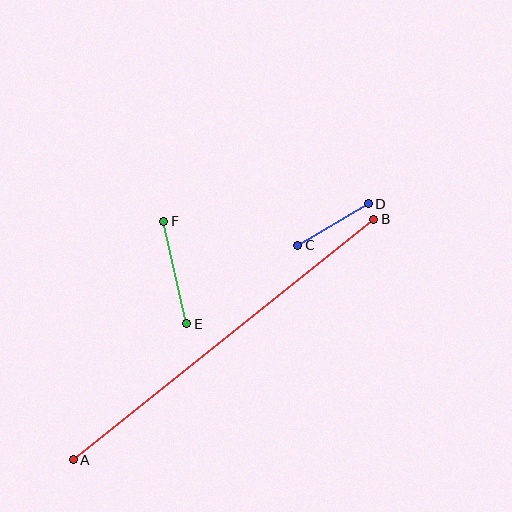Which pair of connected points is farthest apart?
Points A and B are farthest apart.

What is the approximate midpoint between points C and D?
The midpoint is at approximately (333, 224) pixels.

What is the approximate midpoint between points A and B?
The midpoint is at approximately (224, 340) pixels.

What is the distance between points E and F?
The distance is approximately 105 pixels.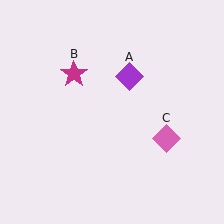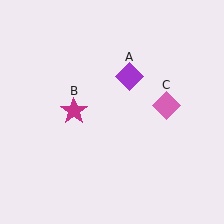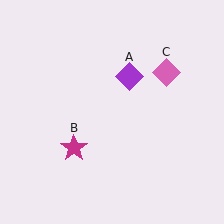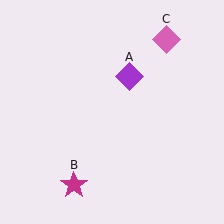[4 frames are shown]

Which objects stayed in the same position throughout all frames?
Purple diamond (object A) remained stationary.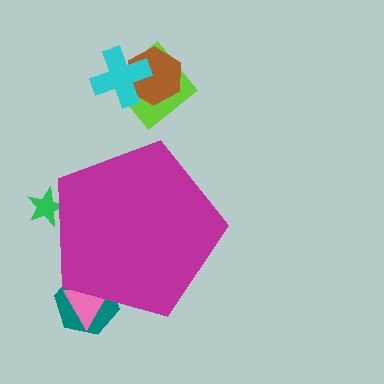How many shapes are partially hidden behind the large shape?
3 shapes are partially hidden.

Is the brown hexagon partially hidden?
No, the brown hexagon is fully visible.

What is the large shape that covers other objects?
A magenta pentagon.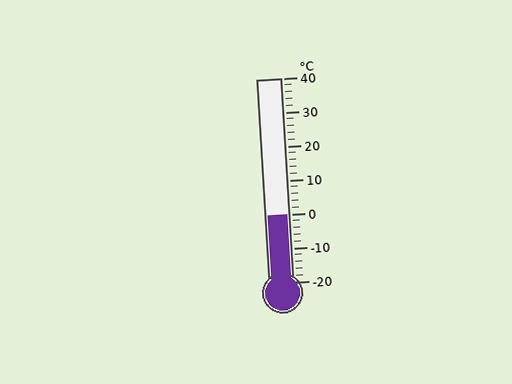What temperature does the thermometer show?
The thermometer shows approximately 0°C.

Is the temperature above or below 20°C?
The temperature is below 20°C.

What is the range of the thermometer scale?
The thermometer scale ranges from -20°C to 40°C.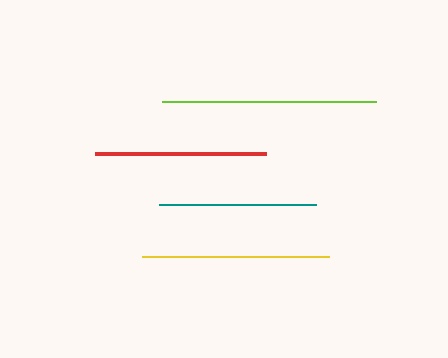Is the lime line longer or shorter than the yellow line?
The lime line is longer than the yellow line.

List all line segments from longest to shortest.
From longest to shortest: lime, yellow, red, teal.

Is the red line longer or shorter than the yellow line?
The yellow line is longer than the red line.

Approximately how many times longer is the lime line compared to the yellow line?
The lime line is approximately 1.1 times the length of the yellow line.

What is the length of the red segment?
The red segment is approximately 170 pixels long.